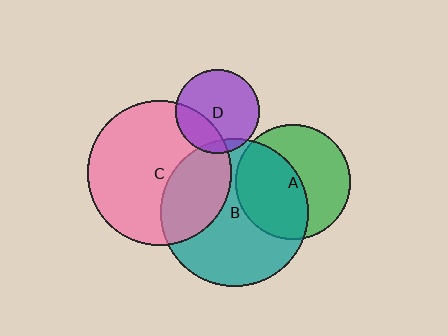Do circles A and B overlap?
Yes.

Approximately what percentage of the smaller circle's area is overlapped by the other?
Approximately 50%.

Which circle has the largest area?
Circle B (teal).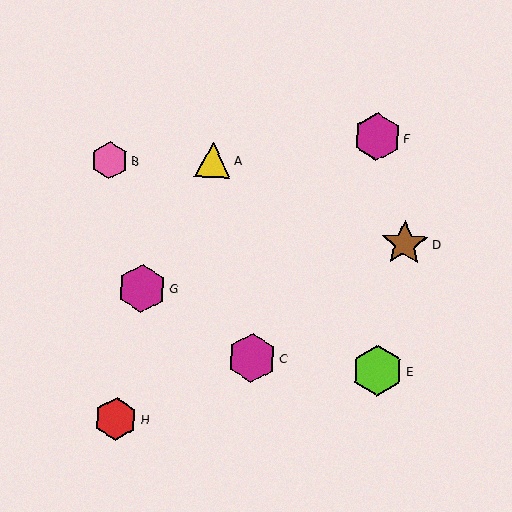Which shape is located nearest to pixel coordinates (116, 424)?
The red hexagon (labeled H) at (116, 419) is nearest to that location.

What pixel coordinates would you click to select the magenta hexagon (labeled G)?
Click at (142, 288) to select the magenta hexagon G.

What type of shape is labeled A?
Shape A is a yellow triangle.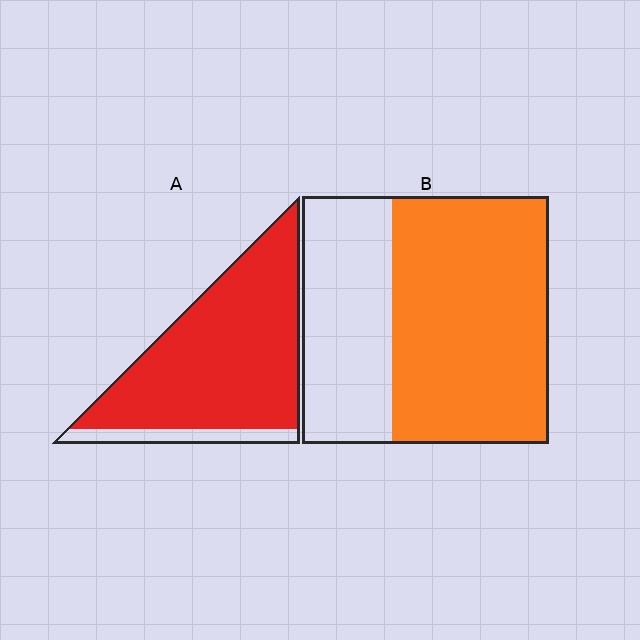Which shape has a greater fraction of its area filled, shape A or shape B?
Shape A.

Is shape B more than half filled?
Yes.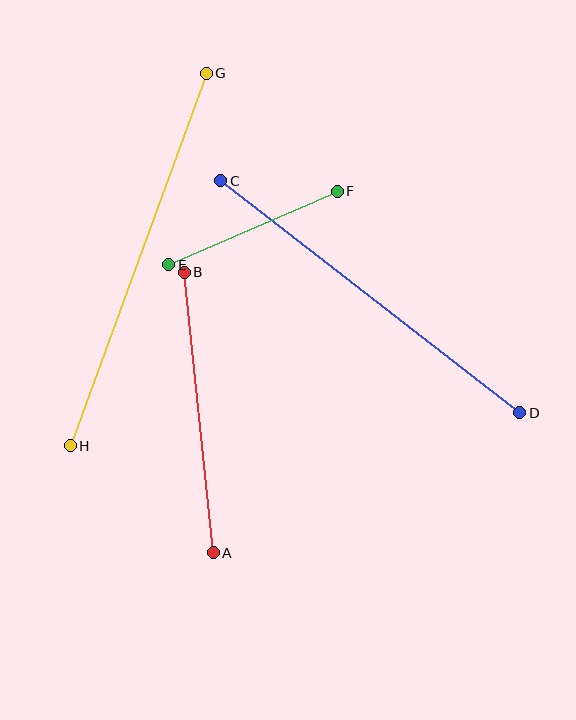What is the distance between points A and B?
The distance is approximately 282 pixels.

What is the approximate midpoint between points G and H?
The midpoint is at approximately (138, 260) pixels.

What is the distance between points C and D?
The distance is approximately 379 pixels.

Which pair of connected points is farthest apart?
Points G and H are farthest apart.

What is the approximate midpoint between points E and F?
The midpoint is at approximately (253, 228) pixels.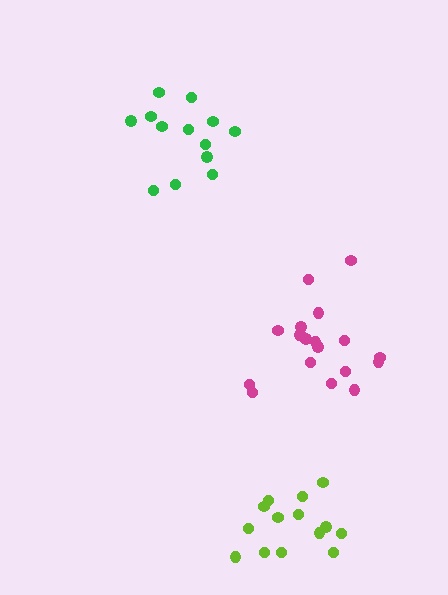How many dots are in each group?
Group 1: 14 dots, Group 2: 13 dots, Group 3: 19 dots (46 total).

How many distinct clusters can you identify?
There are 3 distinct clusters.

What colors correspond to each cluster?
The clusters are colored: lime, green, magenta.